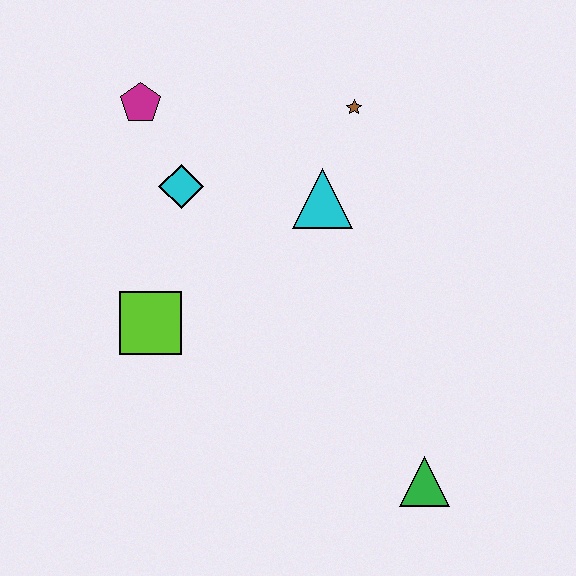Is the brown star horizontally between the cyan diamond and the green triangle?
Yes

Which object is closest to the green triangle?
The cyan triangle is closest to the green triangle.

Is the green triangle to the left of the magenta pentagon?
No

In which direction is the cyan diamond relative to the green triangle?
The cyan diamond is above the green triangle.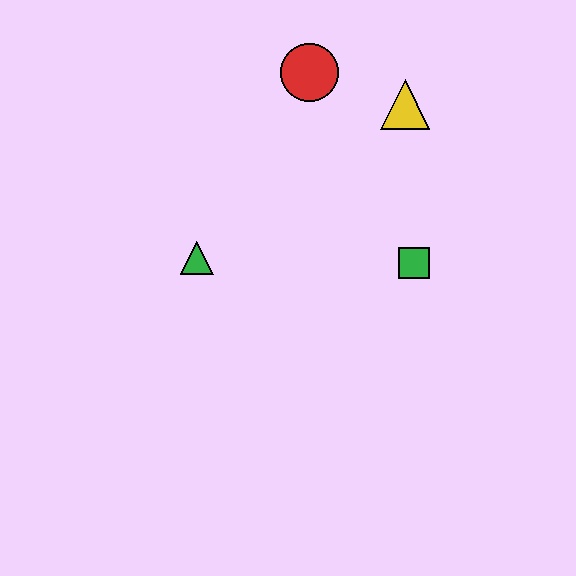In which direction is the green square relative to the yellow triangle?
The green square is below the yellow triangle.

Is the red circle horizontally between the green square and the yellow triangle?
No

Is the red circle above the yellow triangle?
Yes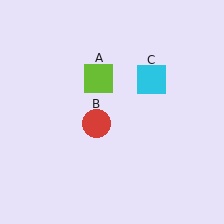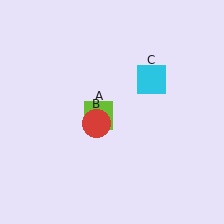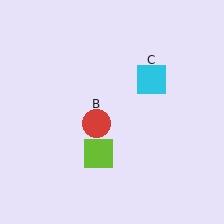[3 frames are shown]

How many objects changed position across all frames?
1 object changed position: lime square (object A).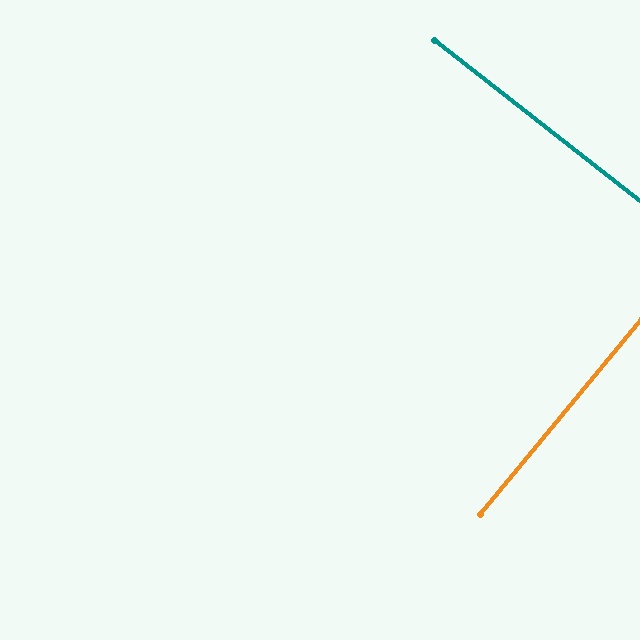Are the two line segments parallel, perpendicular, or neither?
Perpendicular — they meet at approximately 88°.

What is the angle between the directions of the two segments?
Approximately 88 degrees.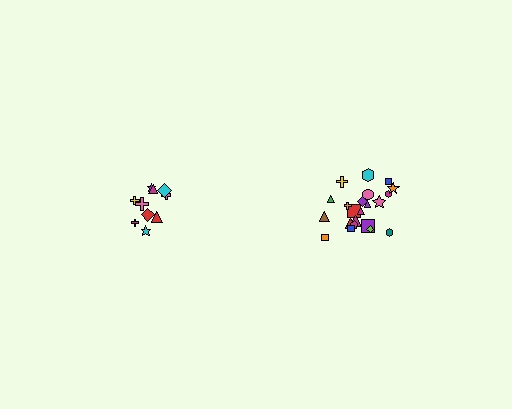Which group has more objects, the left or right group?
The right group.